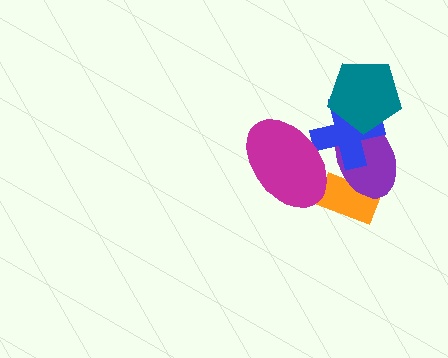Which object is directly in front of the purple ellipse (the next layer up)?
The blue cross is directly in front of the purple ellipse.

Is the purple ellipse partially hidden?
Yes, it is partially covered by another shape.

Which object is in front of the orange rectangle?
The purple ellipse is in front of the orange rectangle.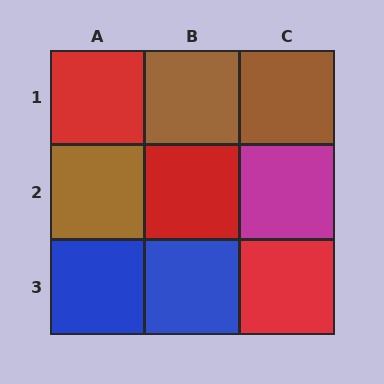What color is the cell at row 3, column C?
Red.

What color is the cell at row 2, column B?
Red.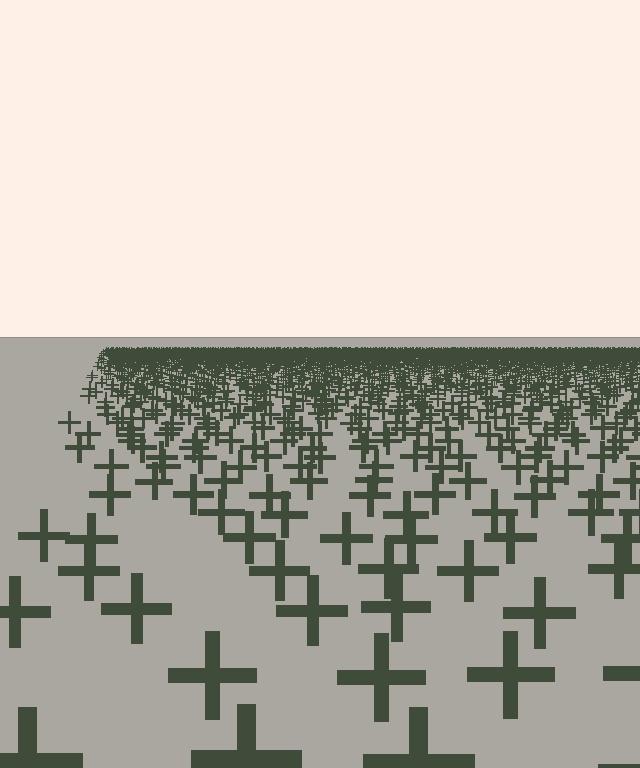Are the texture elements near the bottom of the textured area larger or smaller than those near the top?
Larger. Near the bottom, elements are closer to the viewer and appear at a bigger on-screen size.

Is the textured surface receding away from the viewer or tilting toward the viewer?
The surface is receding away from the viewer. Texture elements get smaller and denser toward the top.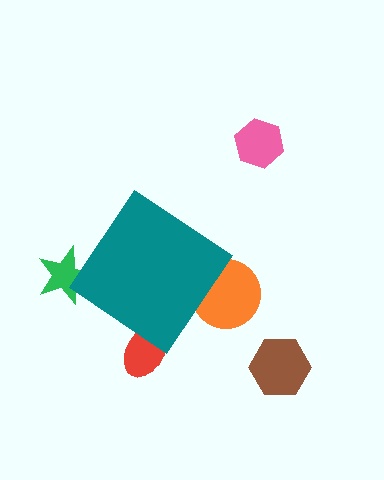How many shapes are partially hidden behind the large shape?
3 shapes are partially hidden.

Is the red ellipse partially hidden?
Yes, the red ellipse is partially hidden behind the teal diamond.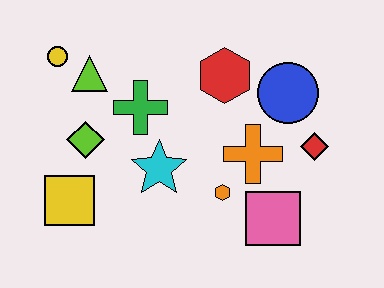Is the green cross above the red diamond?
Yes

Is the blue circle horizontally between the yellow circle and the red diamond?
Yes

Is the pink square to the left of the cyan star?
No